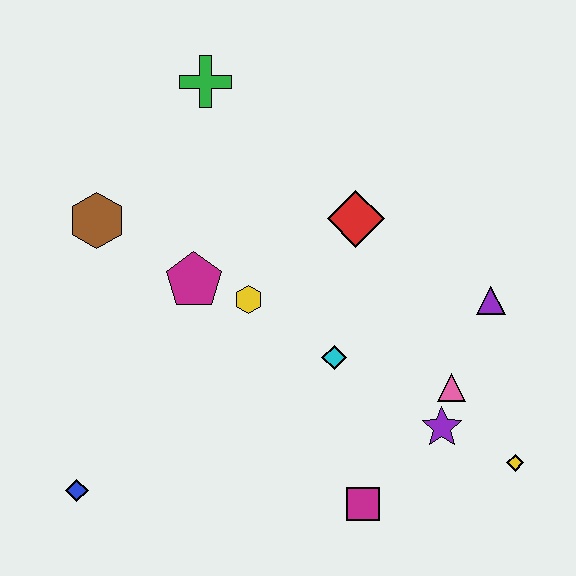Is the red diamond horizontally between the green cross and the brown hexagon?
No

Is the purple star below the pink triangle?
Yes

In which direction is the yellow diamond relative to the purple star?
The yellow diamond is to the right of the purple star.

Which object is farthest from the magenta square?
The green cross is farthest from the magenta square.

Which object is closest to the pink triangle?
The purple star is closest to the pink triangle.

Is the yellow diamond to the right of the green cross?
Yes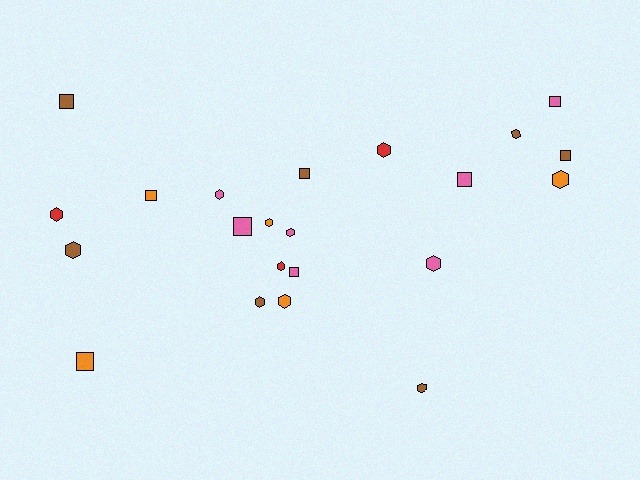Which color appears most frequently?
Brown, with 7 objects.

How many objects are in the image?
There are 22 objects.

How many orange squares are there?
There are 2 orange squares.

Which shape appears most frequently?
Hexagon, with 13 objects.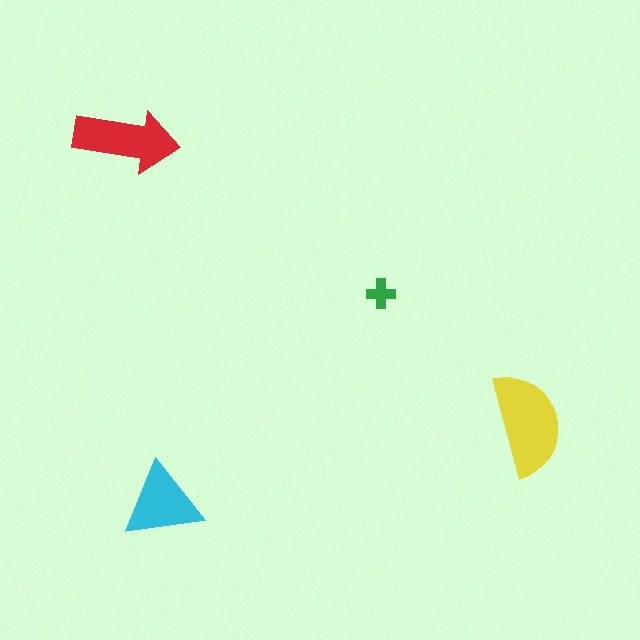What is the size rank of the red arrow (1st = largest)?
2nd.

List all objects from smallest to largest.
The green cross, the cyan triangle, the red arrow, the yellow semicircle.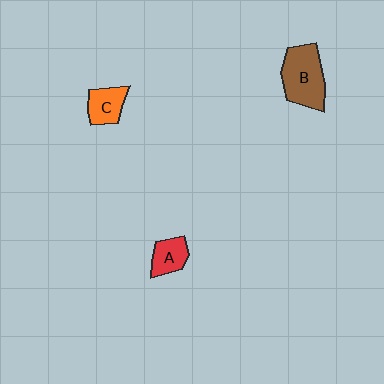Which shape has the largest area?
Shape B (brown).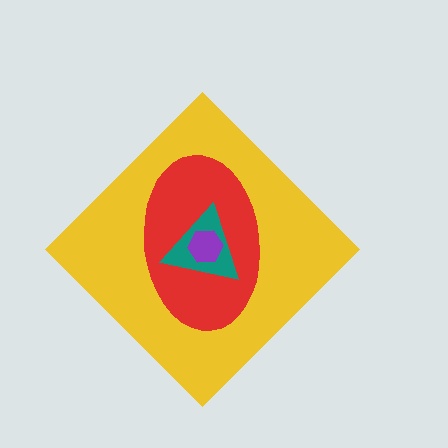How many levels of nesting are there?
4.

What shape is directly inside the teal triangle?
The purple hexagon.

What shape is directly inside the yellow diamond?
The red ellipse.